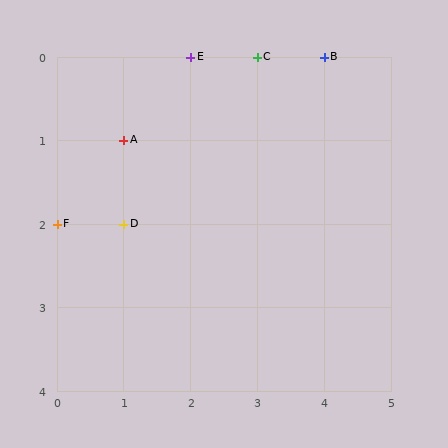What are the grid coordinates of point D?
Point D is at grid coordinates (1, 2).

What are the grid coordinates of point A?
Point A is at grid coordinates (1, 1).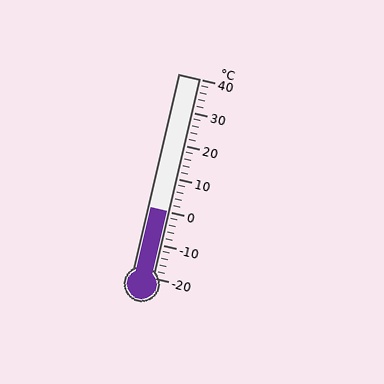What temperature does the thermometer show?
The thermometer shows approximately 0°C.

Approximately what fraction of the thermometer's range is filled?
The thermometer is filled to approximately 35% of its range.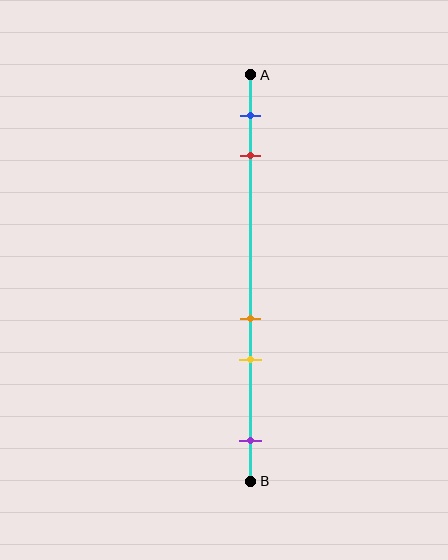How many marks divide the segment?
There are 5 marks dividing the segment.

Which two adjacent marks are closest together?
The orange and yellow marks are the closest adjacent pair.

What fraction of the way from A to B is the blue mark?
The blue mark is approximately 10% (0.1) of the way from A to B.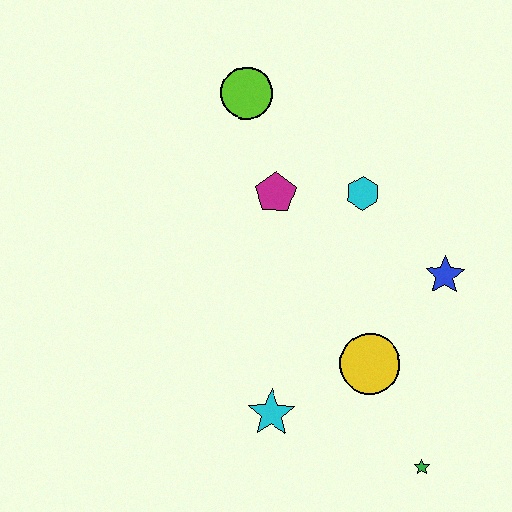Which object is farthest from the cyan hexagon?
The green star is farthest from the cyan hexagon.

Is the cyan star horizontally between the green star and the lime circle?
Yes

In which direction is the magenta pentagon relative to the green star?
The magenta pentagon is above the green star.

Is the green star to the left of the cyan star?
No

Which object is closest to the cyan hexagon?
The magenta pentagon is closest to the cyan hexagon.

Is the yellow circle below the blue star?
Yes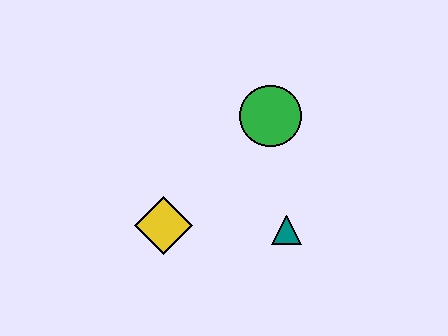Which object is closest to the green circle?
The teal triangle is closest to the green circle.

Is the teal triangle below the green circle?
Yes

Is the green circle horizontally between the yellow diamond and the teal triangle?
Yes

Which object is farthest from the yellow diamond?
The green circle is farthest from the yellow diamond.